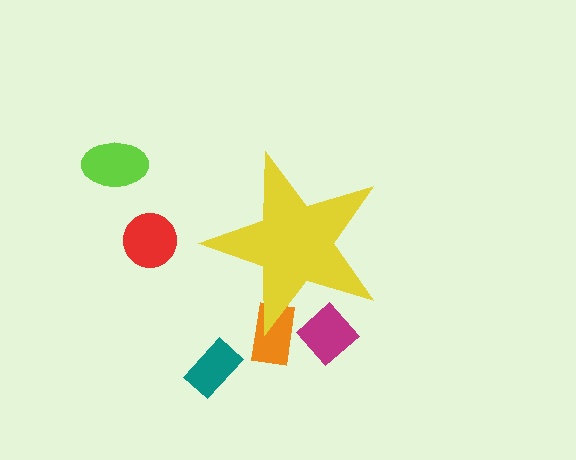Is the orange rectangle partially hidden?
Yes, the orange rectangle is partially hidden behind the yellow star.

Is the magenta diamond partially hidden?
Yes, the magenta diamond is partially hidden behind the yellow star.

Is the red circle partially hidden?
No, the red circle is fully visible.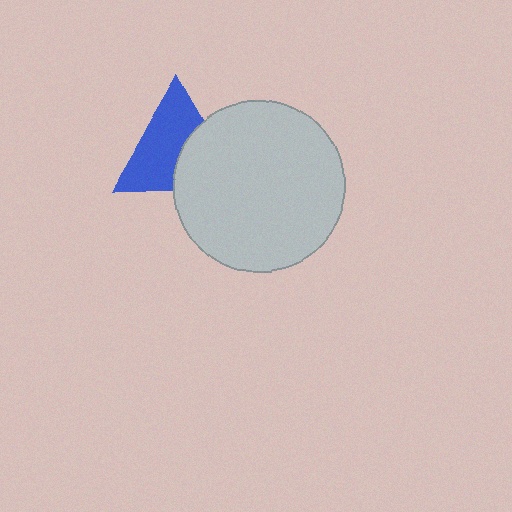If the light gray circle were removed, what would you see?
You would see the complete blue triangle.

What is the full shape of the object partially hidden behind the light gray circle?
The partially hidden object is a blue triangle.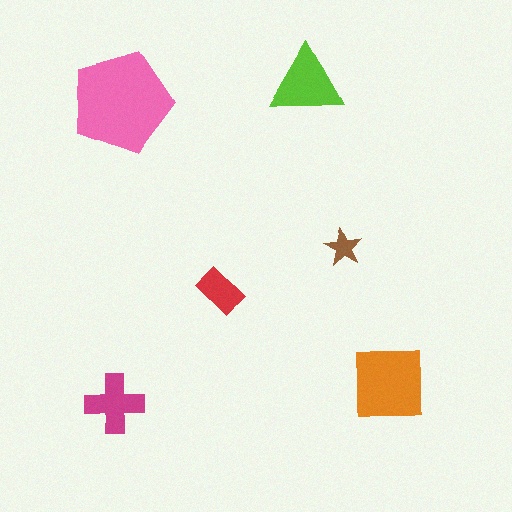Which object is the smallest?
The brown star.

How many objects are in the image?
There are 6 objects in the image.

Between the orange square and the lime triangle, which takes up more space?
The orange square.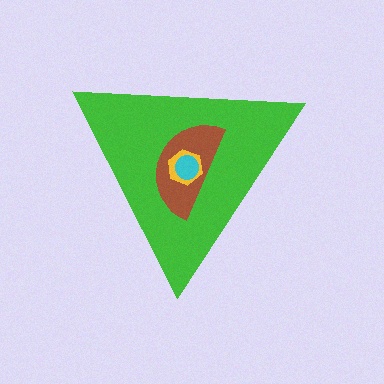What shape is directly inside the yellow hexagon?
The cyan circle.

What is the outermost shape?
The green triangle.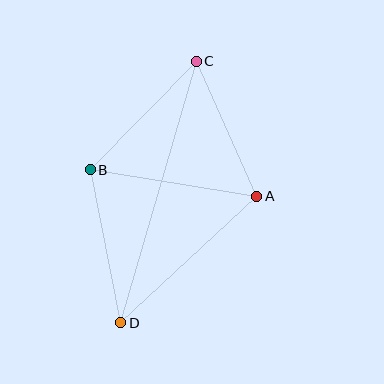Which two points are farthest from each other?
Points C and D are farthest from each other.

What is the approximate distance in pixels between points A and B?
The distance between A and B is approximately 168 pixels.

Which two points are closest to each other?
Points A and C are closest to each other.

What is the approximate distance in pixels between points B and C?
The distance between B and C is approximately 152 pixels.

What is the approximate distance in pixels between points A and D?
The distance between A and D is approximately 185 pixels.